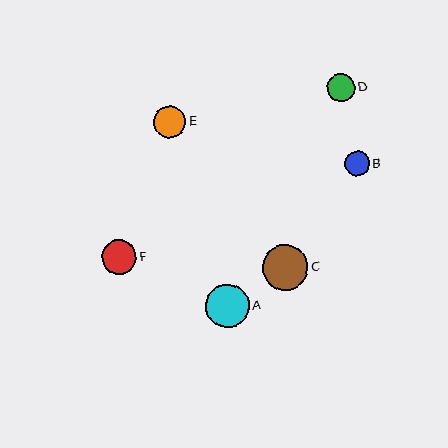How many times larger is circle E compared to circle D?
Circle E is approximately 1.2 times the size of circle D.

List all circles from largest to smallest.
From largest to smallest: C, A, F, E, D, B.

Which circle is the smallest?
Circle B is the smallest with a size of approximately 25 pixels.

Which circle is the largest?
Circle C is the largest with a size of approximately 46 pixels.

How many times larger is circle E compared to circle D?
Circle E is approximately 1.2 times the size of circle D.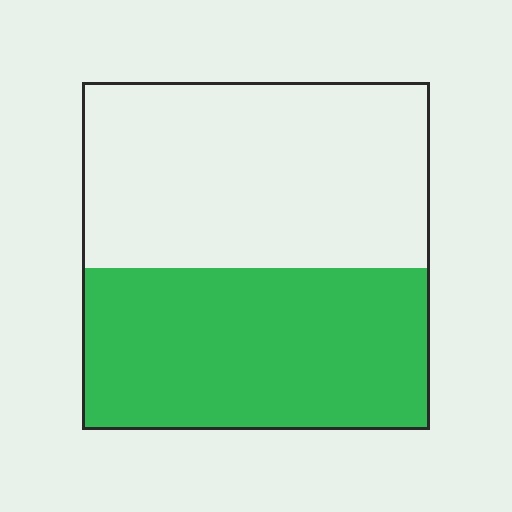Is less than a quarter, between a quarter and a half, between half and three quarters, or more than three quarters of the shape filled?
Between a quarter and a half.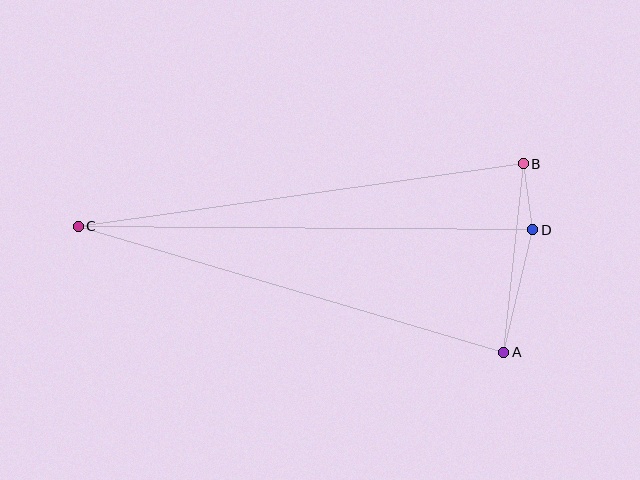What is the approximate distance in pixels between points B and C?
The distance between B and C is approximately 450 pixels.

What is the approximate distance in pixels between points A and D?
The distance between A and D is approximately 126 pixels.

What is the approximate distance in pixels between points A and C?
The distance between A and C is approximately 444 pixels.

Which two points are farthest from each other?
Points C and D are farthest from each other.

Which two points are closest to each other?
Points B and D are closest to each other.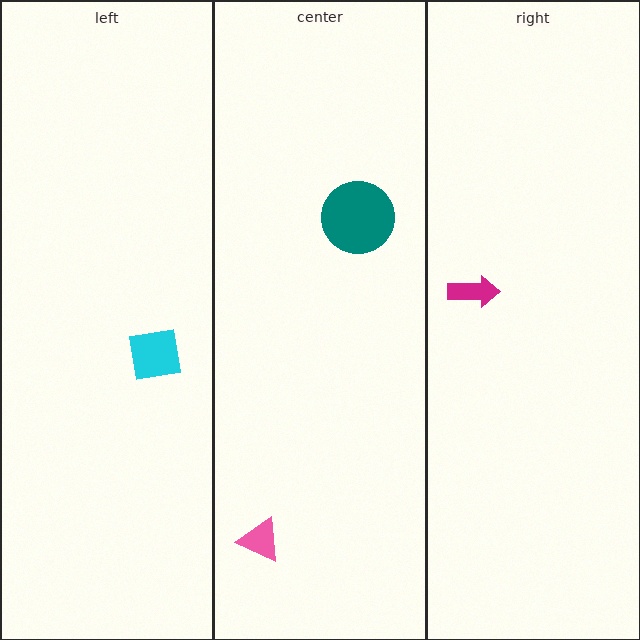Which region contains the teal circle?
The center region.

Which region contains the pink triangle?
The center region.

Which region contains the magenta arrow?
The right region.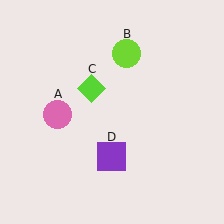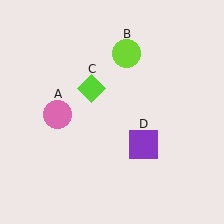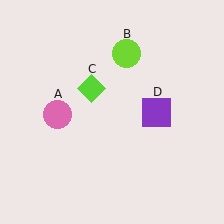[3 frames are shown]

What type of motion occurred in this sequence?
The purple square (object D) rotated counterclockwise around the center of the scene.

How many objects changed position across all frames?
1 object changed position: purple square (object D).